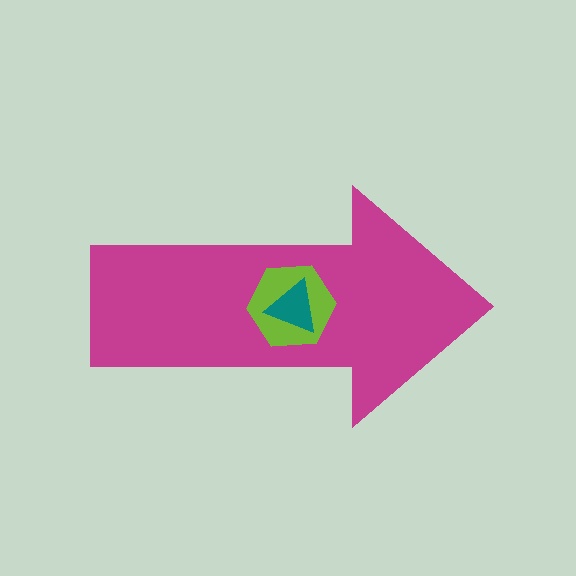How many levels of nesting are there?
3.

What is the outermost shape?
The magenta arrow.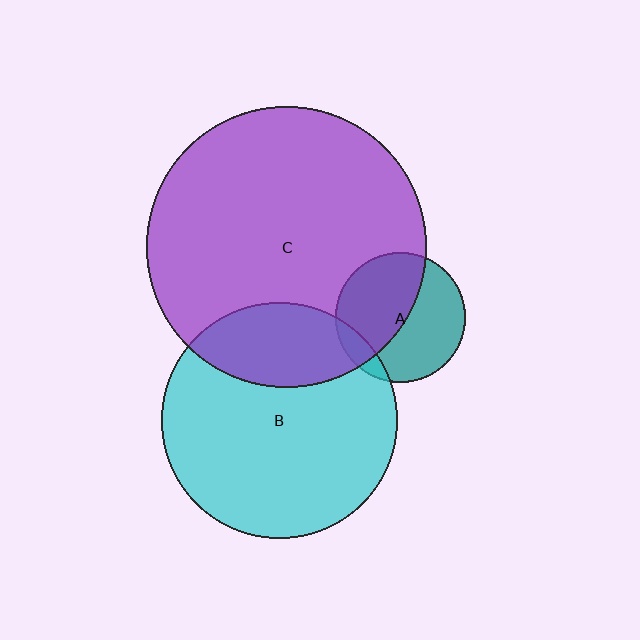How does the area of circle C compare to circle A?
Approximately 4.7 times.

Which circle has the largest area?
Circle C (purple).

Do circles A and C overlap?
Yes.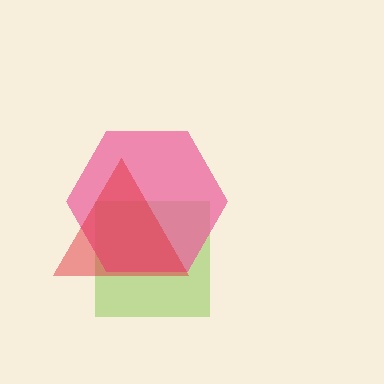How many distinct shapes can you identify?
There are 3 distinct shapes: a lime square, a pink hexagon, a red triangle.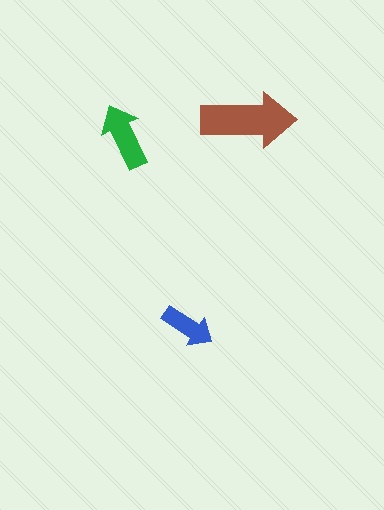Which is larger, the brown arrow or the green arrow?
The brown one.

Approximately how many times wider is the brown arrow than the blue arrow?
About 2 times wider.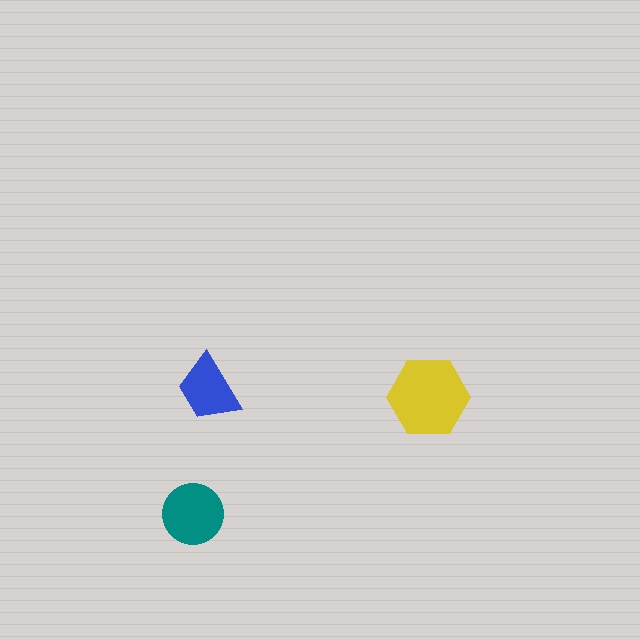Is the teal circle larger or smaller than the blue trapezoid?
Larger.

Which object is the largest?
The yellow hexagon.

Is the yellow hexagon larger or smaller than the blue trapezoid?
Larger.